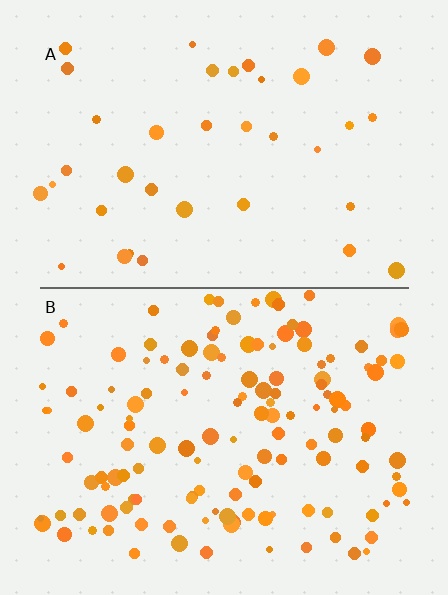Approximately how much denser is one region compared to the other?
Approximately 3.7× — region B over region A.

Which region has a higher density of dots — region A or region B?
B (the bottom).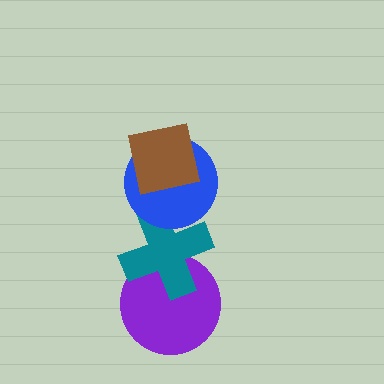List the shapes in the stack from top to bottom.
From top to bottom: the brown square, the blue circle, the teal cross, the purple circle.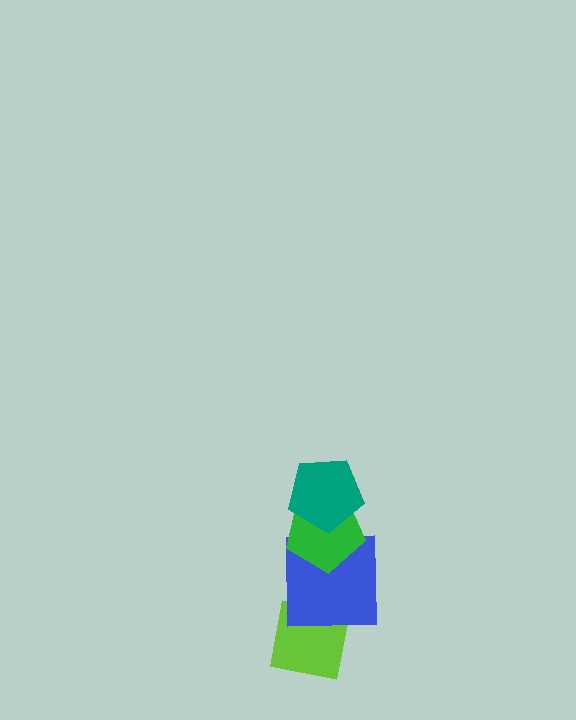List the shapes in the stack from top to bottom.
From top to bottom: the teal pentagon, the green pentagon, the blue square, the lime square.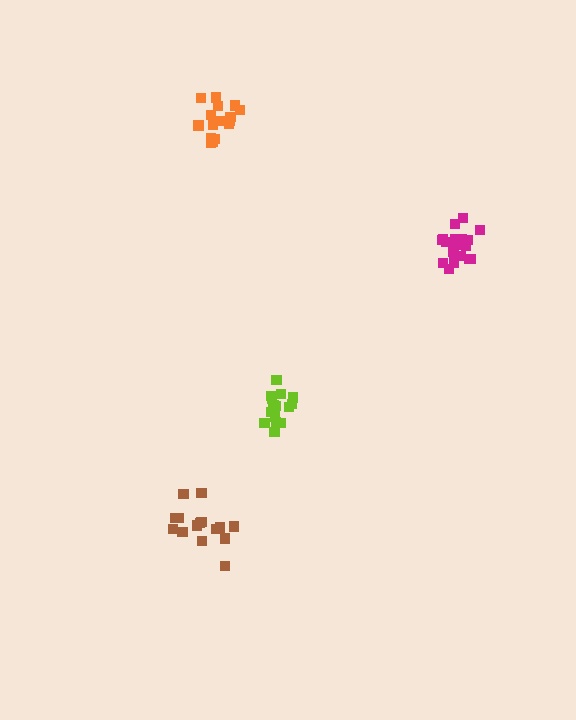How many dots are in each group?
Group 1: 15 dots, Group 2: 19 dots, Group 3: 15 dots, Group 4: 16 dots (65 total).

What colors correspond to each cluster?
The clusters are colored: brown, magenta, lime, orange.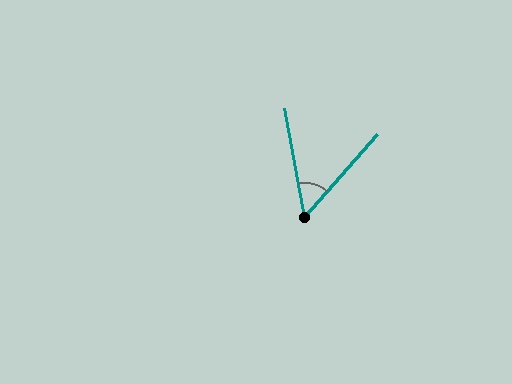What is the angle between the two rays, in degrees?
Approximately 52 degrees.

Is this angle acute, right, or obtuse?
It is acute.